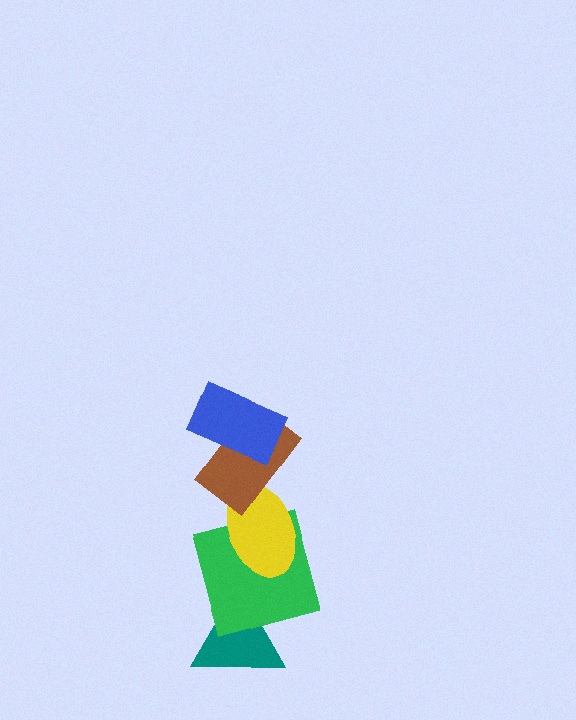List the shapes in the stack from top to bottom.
From top to bottom: the blue rectangle, the brown rectangle, the yellow ellipse, the green square, the teal triangle.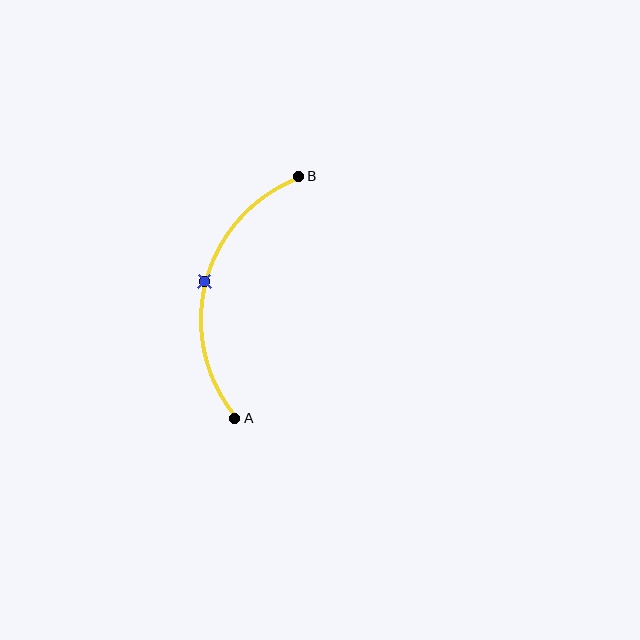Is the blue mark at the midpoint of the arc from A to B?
Yes. The blue mark lies on the arc at equal arc-length from both A and B — it is the arc midpoint.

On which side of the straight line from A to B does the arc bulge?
The arc bulges to the left of the straight line connecting A and B.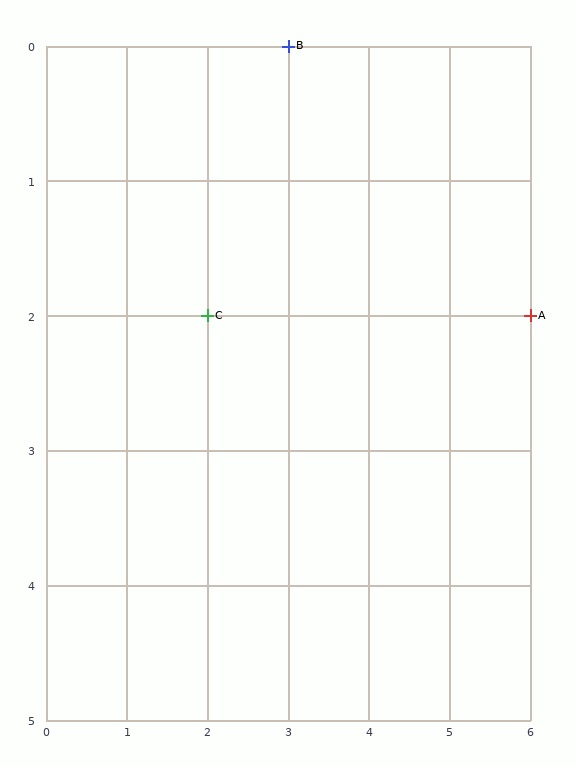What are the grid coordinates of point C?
Point C is at grid coordinates (2, 2).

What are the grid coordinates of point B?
Point B is at grid coordinates (3, 0).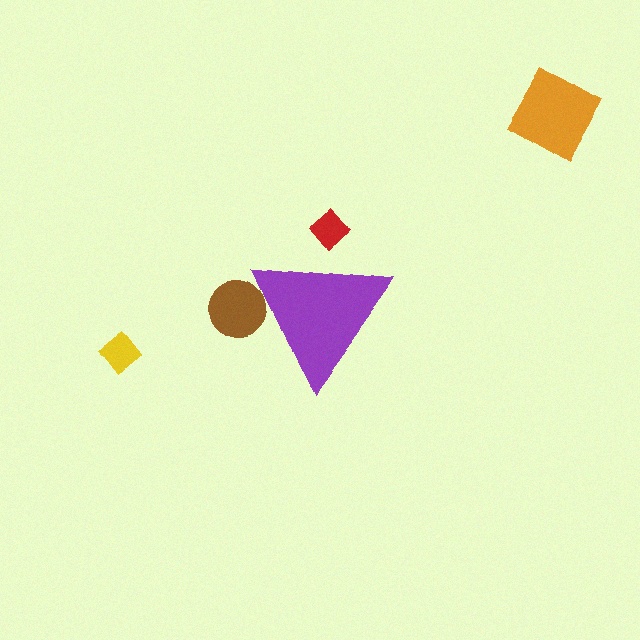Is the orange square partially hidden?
No, the orange square is fully visible.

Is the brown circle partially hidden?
Yes, the brown circle is partially hidden behind the purple triangle.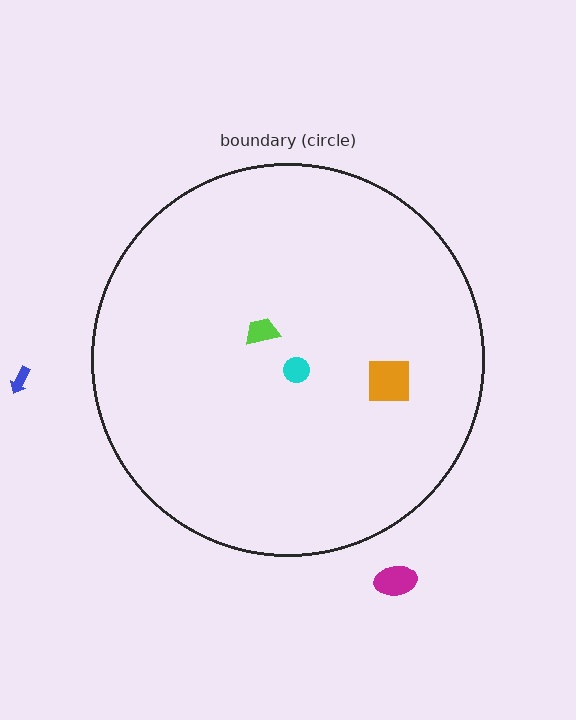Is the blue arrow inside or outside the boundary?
Outside.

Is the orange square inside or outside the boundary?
Inside.